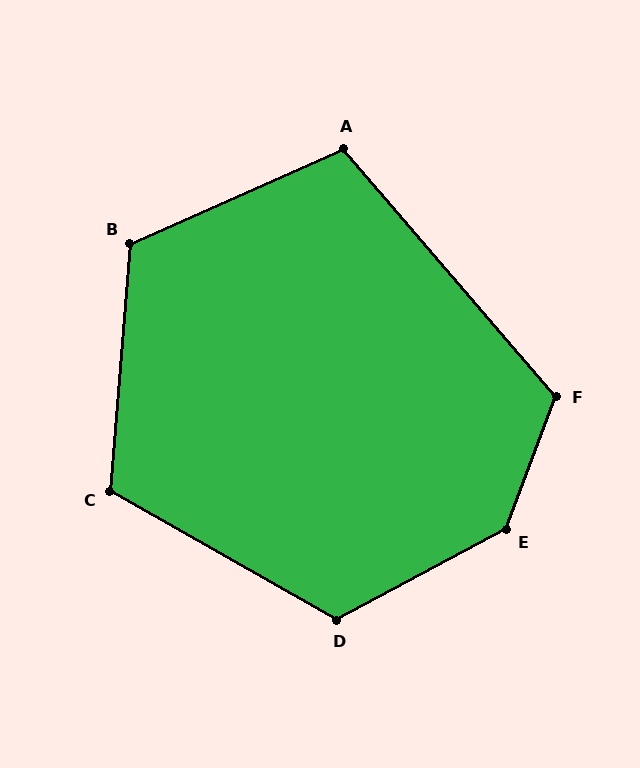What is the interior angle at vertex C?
Approximately 115 degrees (obtuse).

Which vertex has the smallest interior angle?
A, at approximately 107 degrees.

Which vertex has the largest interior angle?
E, at approximately 139 degrees.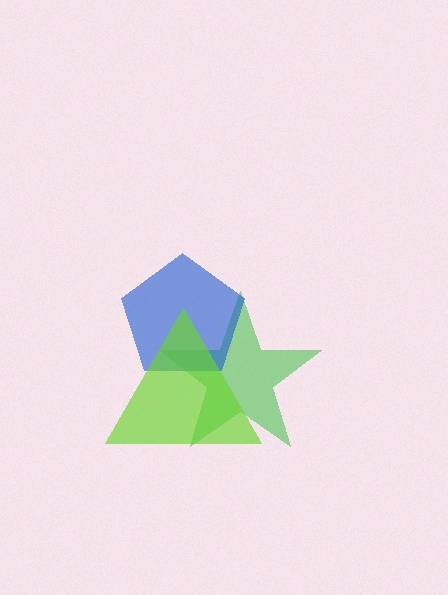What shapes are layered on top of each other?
The layered shapes are: a green star, a blue pentagon, a lime triangle.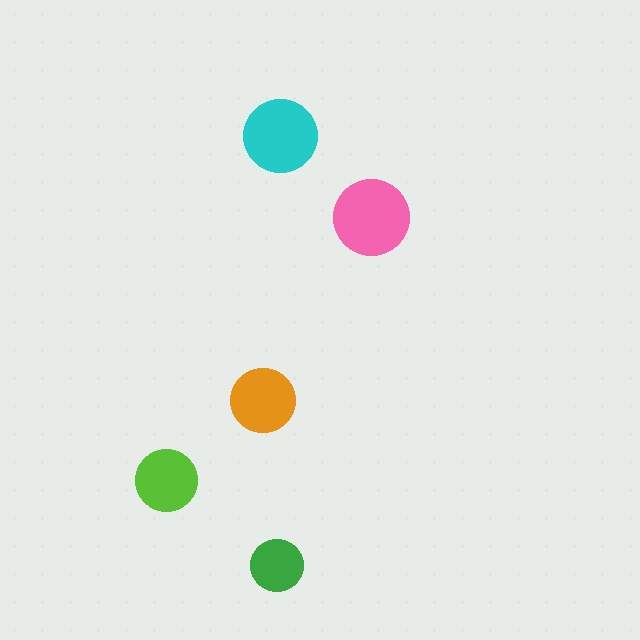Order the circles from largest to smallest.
the pink one, the cyan one, the orange one, the lime one, the green one.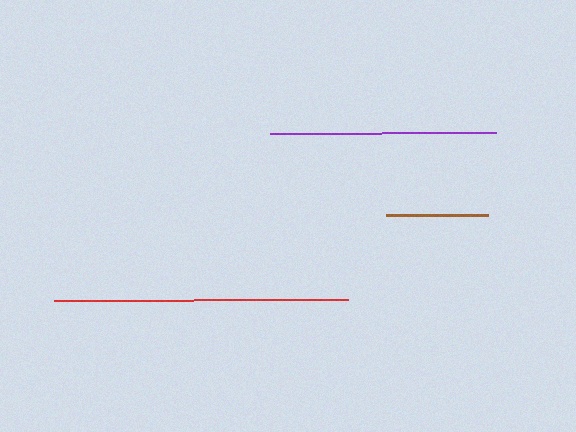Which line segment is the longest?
The red line is the longest at approximately 294 pixels.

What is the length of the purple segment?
The purple segment is approximately 225 pixels long.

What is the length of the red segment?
The red segment is approximately 294 pixels long.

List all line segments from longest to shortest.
From longest to shortest: red, purple, brown.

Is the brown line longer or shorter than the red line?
The red line is longer than the brown line.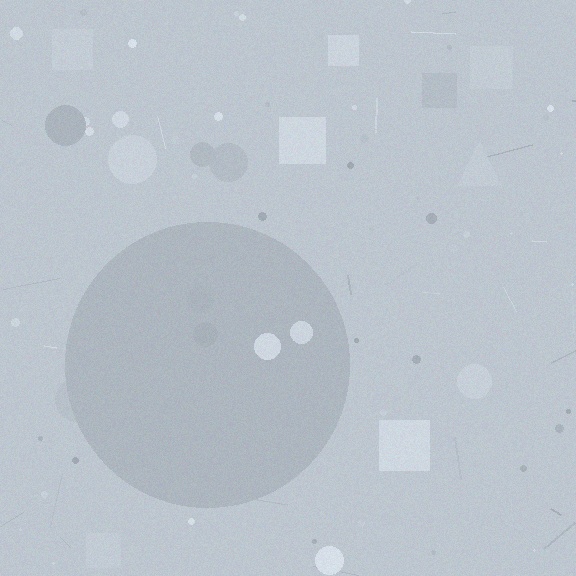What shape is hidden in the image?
A circle is hidden in the image.